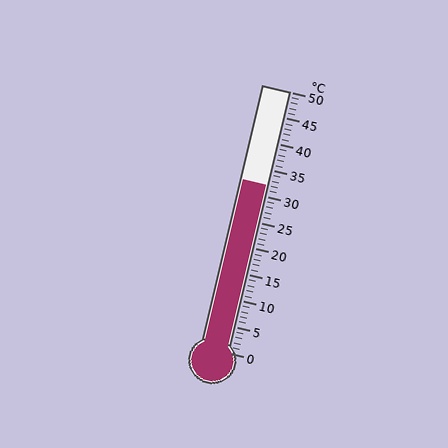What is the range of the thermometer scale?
The thermometer scale ranges from 0°C to 50°C.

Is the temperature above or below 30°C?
The temperature is above 30°C.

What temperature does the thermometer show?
The thermometer shows approximately 32°C.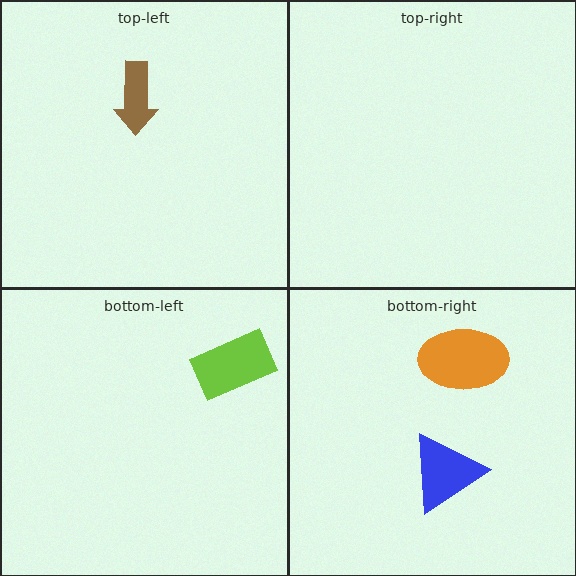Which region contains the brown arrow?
The top-left region.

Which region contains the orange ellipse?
The bottom-right region.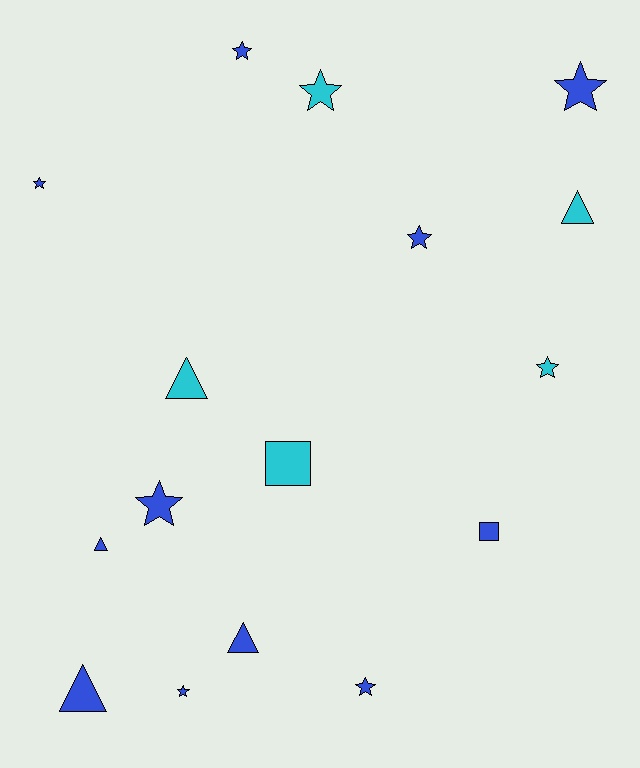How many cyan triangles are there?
There are 2 cyan triangles.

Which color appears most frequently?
Blue, with 11 objects.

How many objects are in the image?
There are 16 objects.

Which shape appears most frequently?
Star, with 9 objects.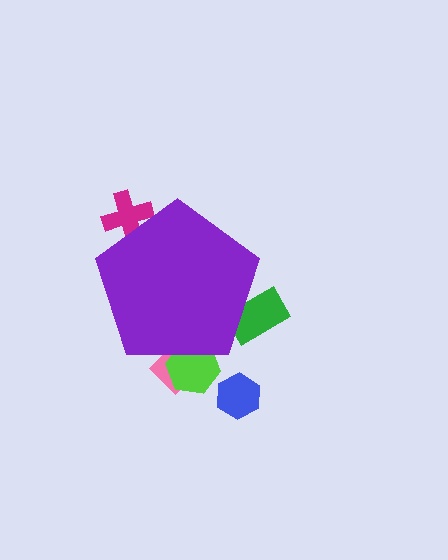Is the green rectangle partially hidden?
Yes, the green rectangle is partially hidden behind the purple pentagon.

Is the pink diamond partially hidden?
Yes, the pink diamond is partially hidden behind the purple pentagon.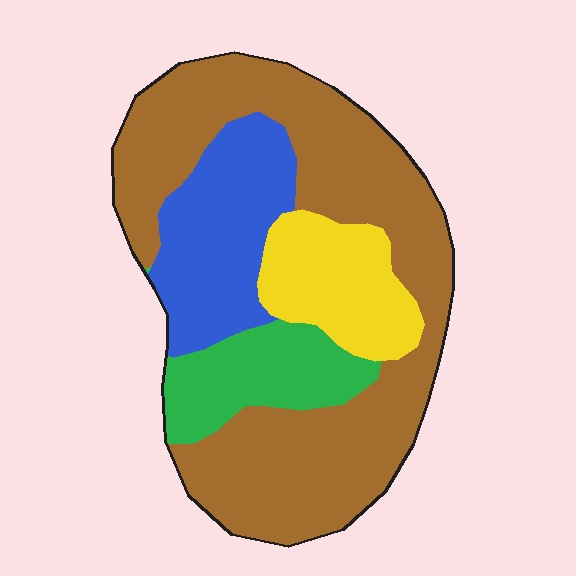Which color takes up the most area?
Brown, at roughly 55%.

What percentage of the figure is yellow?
Yellow takes up about one eighth (1/8) of the figure.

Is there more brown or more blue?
Brown.